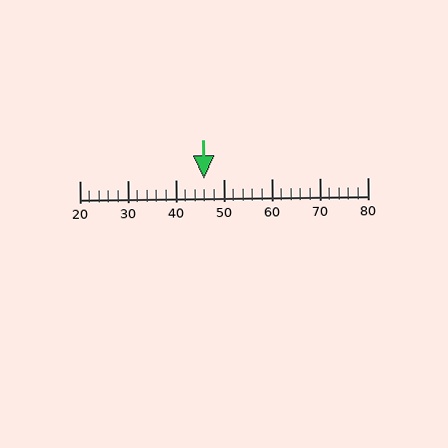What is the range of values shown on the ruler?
The ruler shows values from 20 to 80.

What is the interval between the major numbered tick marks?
The major tick marks are spaced 10 units apart.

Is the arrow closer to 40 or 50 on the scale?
The arrow is closer to 50.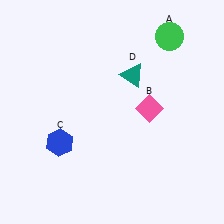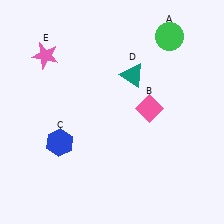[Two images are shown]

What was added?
A pink star (E) was added in Image 2.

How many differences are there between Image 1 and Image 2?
There is 1 difference between the two images.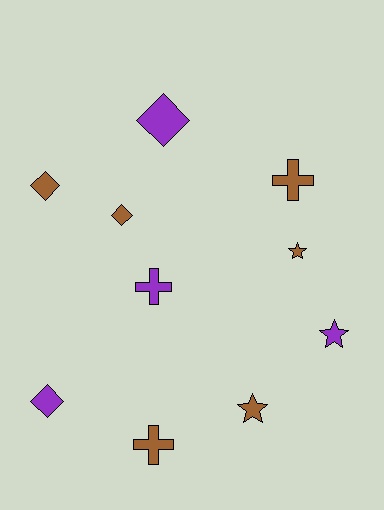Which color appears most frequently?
Brown, with 6 objects.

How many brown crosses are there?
There are 2 brown crosses.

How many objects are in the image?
There are 10 objects.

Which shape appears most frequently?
Diamond, with 4 objects.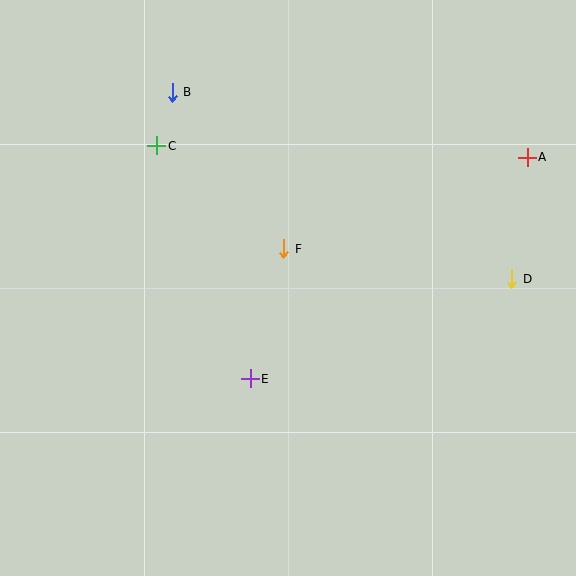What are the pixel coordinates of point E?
Point E is at (250, 379).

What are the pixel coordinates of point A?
Point A is at (527, 157).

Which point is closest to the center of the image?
Point F at (284, 249) is closest to the center.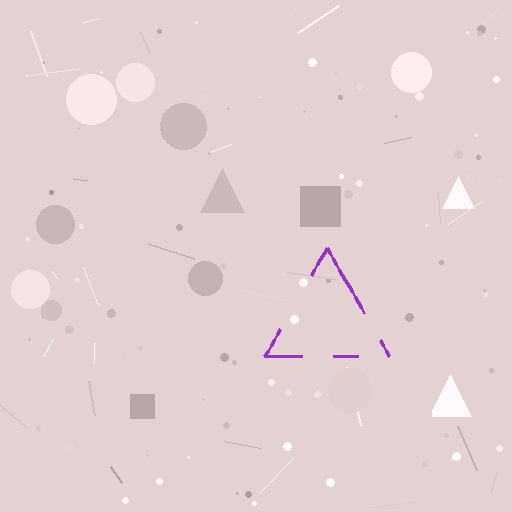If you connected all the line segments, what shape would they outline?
They would outline a triangle.